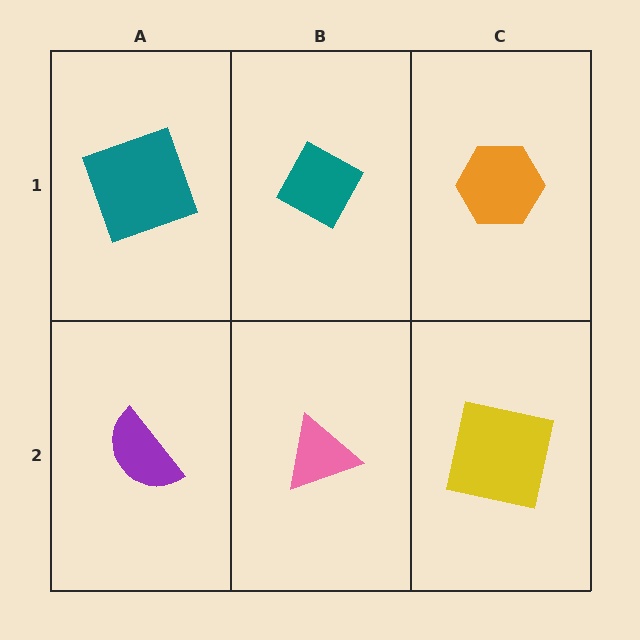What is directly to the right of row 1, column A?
A teal diamond.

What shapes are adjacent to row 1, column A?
A purple semicircle (row 2, column A), a teal diamond (row 1, column B).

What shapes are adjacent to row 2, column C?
An orange hexagon (row 1, column C), a pink triangle (row 2, column B).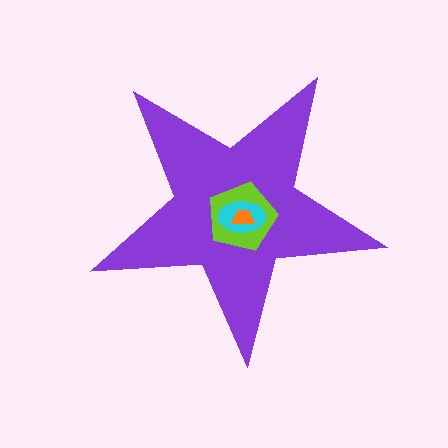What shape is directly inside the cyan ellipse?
The orange trapezoid.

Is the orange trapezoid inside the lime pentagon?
Yes.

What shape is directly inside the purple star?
The lime pentagon.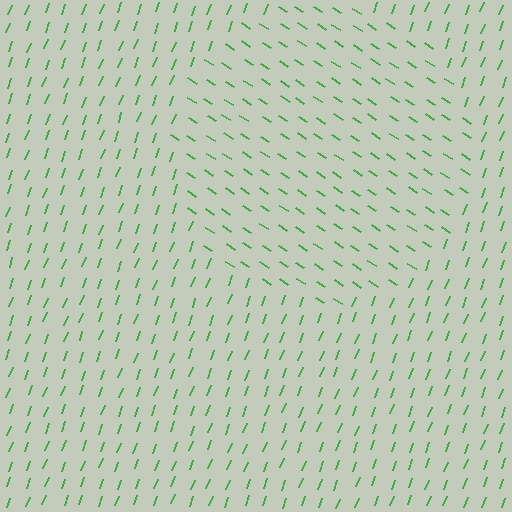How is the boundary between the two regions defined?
The boundary is defined purely by a change in line orientation (approximately 77 degrees difference). All lines are the same color and thickness.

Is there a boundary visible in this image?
Yes, there is a texture boundary formed by a change in line orientation.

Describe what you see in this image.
The image is filled with small green line segments. A circle region in the image has lines oriented differently from the surrounding lines, creating a visible texture boundary.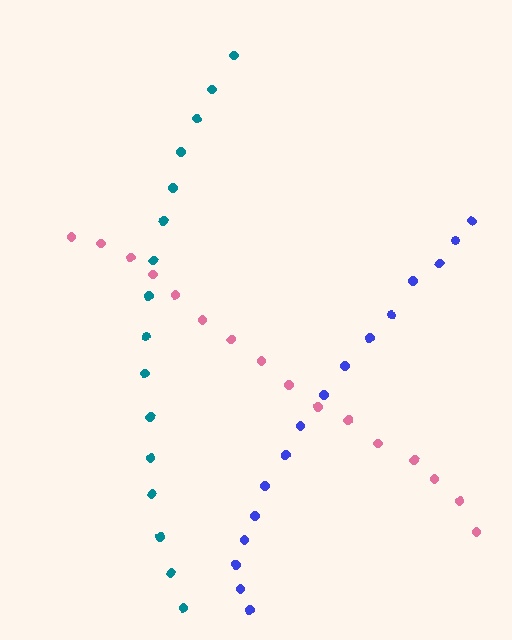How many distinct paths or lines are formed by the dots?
There are 3 distinct paths.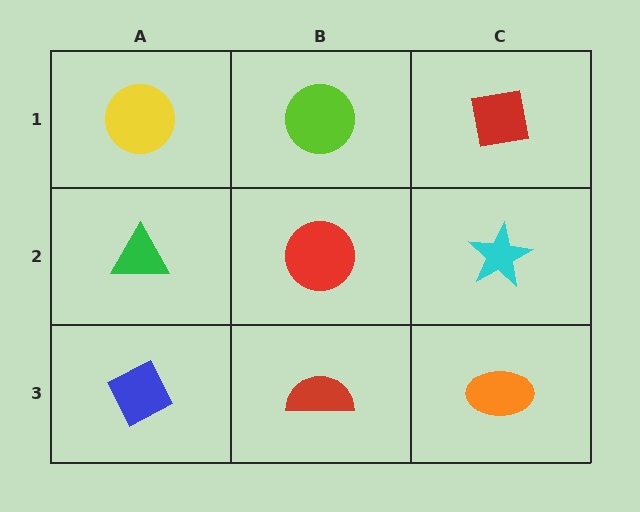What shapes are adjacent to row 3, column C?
A cyan star (row 2, column C), a red semicircle (row 3, column B).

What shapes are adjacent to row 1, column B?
A red circle (row 2, column B), a yellow circle (row 1, column A), a red square (row 1, column C).